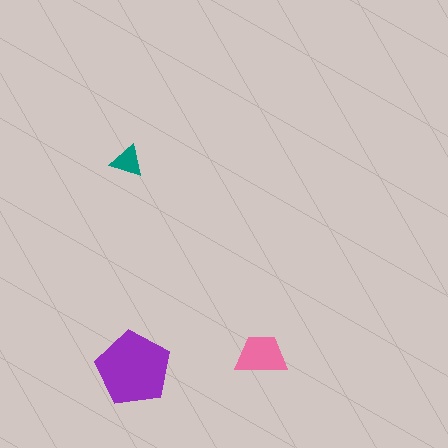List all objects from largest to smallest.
The purple pentagon, the pink trapezoid, the teal triangle.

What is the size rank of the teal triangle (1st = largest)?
3rd.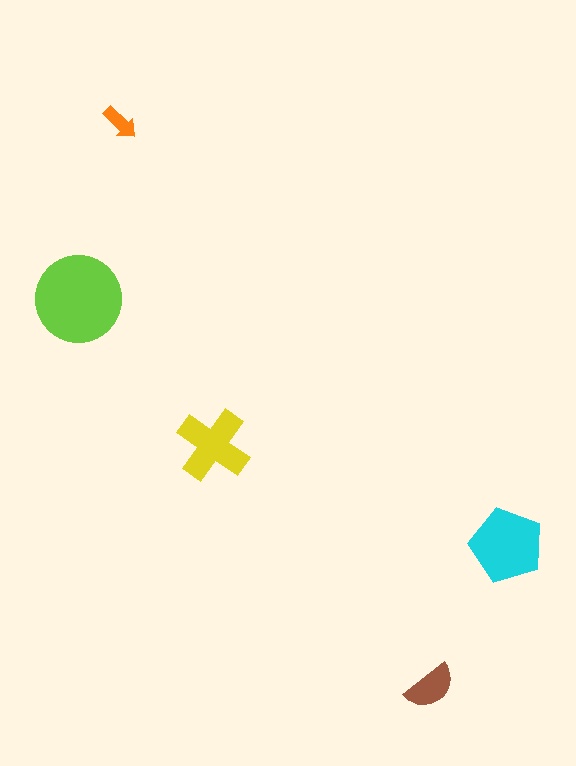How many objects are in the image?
There are 5 objects in the image.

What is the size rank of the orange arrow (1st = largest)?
5th.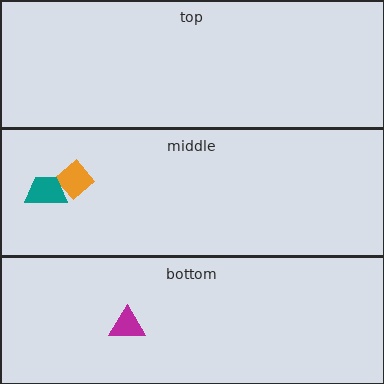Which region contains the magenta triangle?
The bottom region.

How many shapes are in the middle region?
2.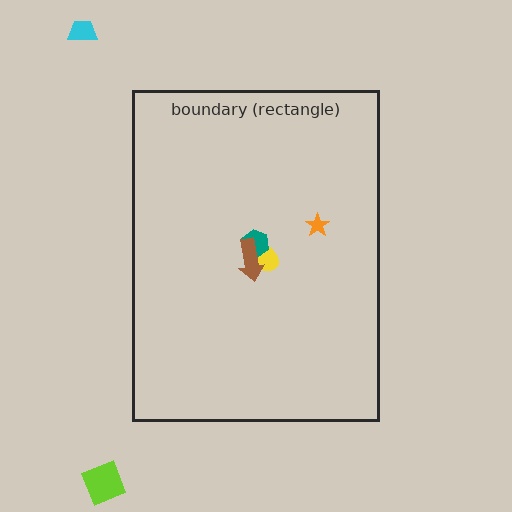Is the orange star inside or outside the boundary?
Inside.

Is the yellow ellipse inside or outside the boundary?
Inside.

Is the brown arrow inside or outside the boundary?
Inside.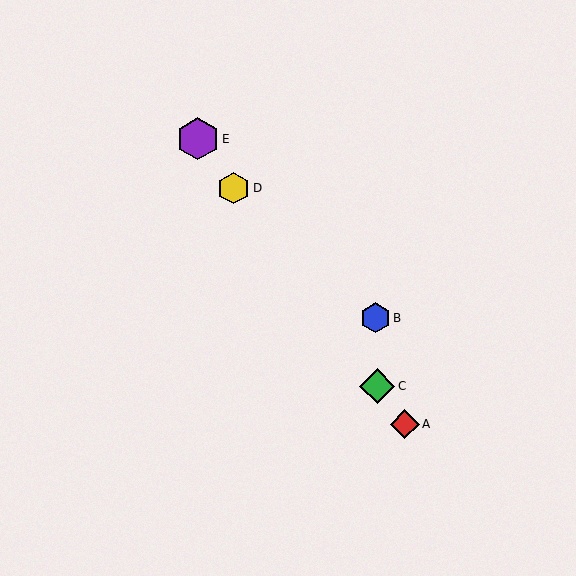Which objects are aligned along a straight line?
Objects A, C, D, E are aligned along a straight line.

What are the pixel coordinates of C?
Object C is at (377, 386).